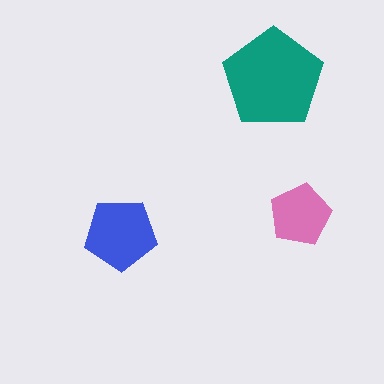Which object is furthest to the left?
The blue pentagon is leftmost.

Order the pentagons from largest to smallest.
the teal one, the blue one, the pink one.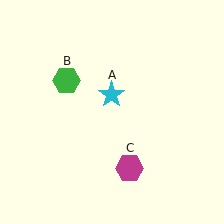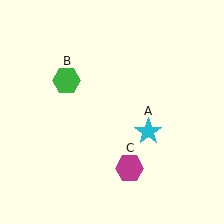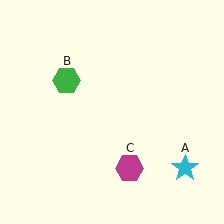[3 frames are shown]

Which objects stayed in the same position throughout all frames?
Green hexagon (object B) and magenta hexagon (object C) remained stationary.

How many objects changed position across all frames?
1 object changed position: cyan star (object A).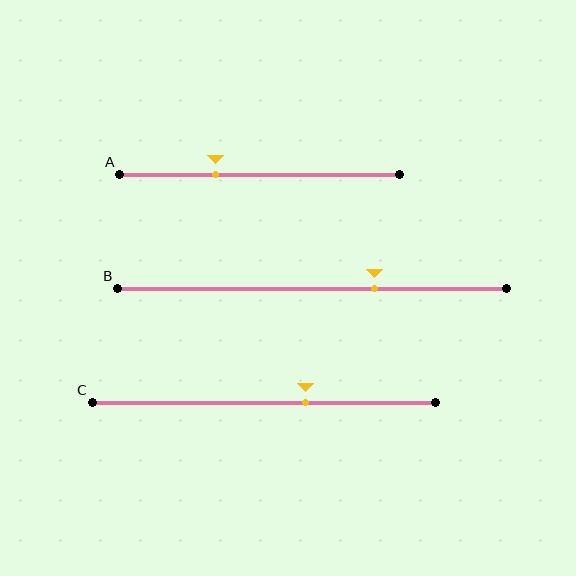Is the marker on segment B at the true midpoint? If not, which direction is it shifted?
No, the marker on segment B is shifted to the right by about 16% of the segment length.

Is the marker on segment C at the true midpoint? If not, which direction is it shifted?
No, the marker on segment C is shifted to the right by about 12% of the segment length.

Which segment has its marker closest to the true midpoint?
Segment C has its marker closest to the true midpoint.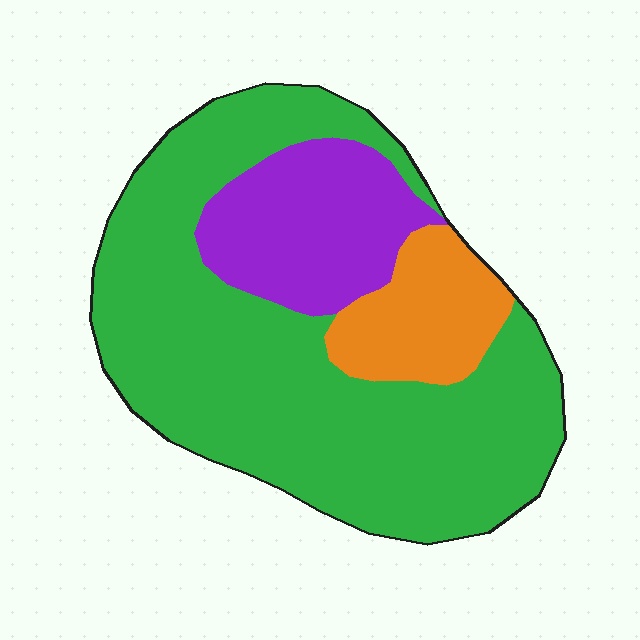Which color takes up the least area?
Orange, at roughly 15%.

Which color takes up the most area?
Green, at roughly 70%.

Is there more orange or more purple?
Purple.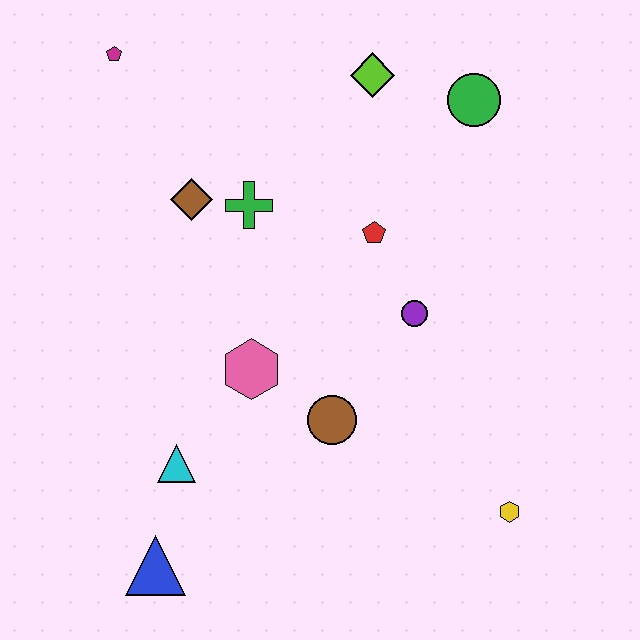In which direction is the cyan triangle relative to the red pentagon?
The cyan triangle is below the red pentagon.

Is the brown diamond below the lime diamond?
Yes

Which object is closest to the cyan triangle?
The blue triangle is closest to the cyan triangle.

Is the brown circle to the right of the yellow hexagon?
No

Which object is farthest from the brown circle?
The magenta pentagon is farthest from the brown circle.